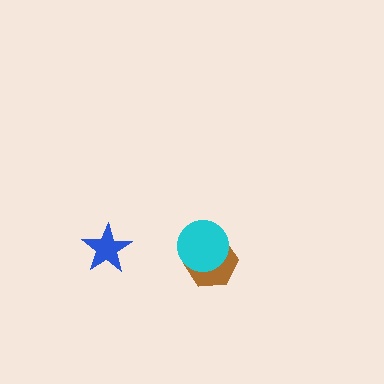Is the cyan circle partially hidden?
No, no other shape covers it.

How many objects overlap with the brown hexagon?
1 object overlaps with the brown hexagon.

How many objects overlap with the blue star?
0 objects overlap with the blue star.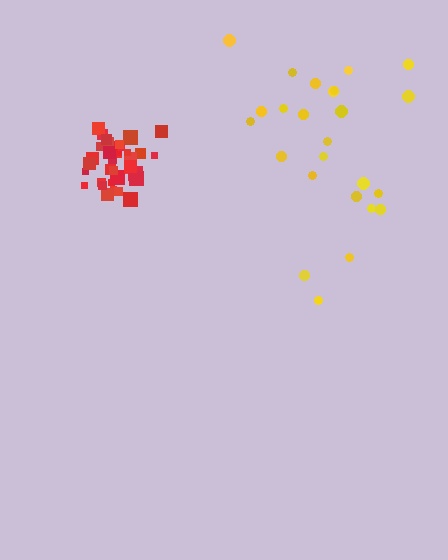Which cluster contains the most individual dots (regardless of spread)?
Red (35).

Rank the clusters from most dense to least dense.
red, yellow.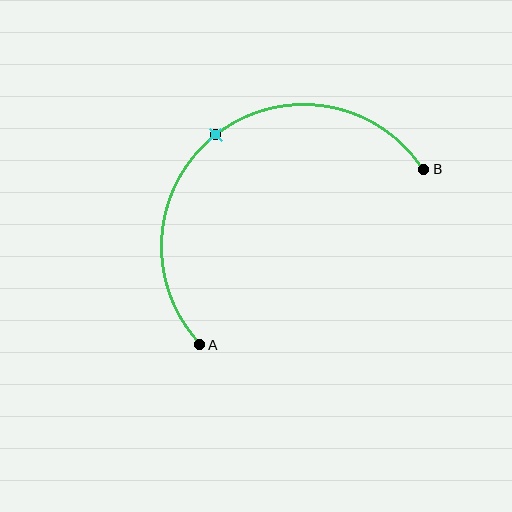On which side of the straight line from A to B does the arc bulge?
The arc bulges above and to the left of the straight line connecting A and B.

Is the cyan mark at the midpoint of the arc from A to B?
Yes. The cyan mark lies on the arc at equal arc-length from both A and B — it is the arc midpoint.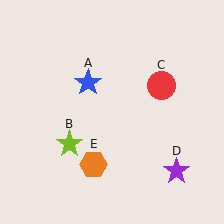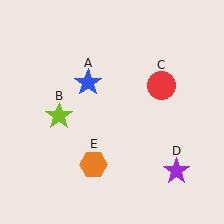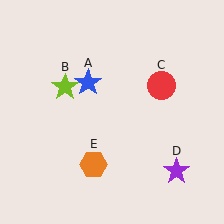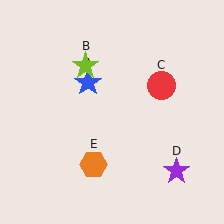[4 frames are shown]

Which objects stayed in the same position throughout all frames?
Blue star (object A) and red circle (object C) and purple star (object D) and orange hexagon (object E) remained stationary.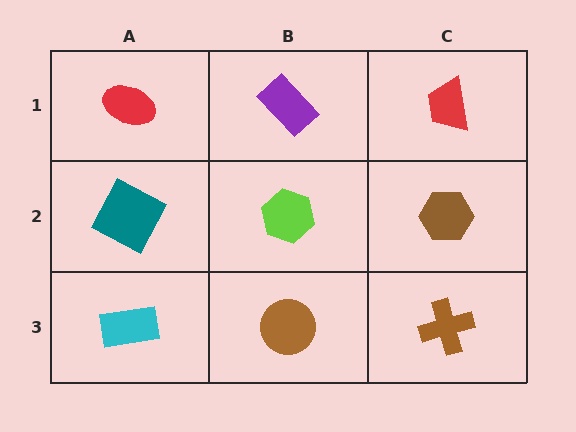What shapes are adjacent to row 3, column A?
A teal square (row 2, column A), a brown circle (row 3, column B).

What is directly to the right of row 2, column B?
A brown hexagon.